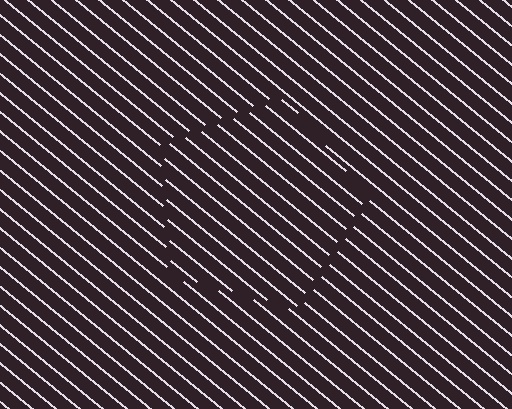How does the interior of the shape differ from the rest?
The interior of the shape contains the same grating, shifted by half a period — the contour is defined by the phase discontinuity where line-ends from the inner and outer gratings abut.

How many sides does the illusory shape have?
5 sides — the line-ends trace a pentagon.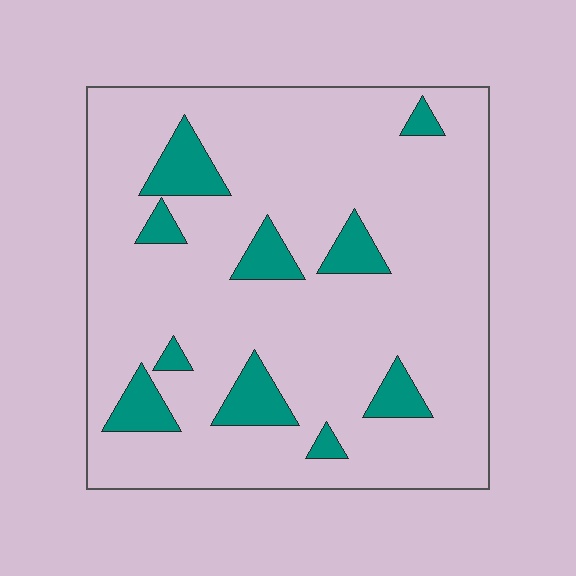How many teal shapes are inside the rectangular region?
10.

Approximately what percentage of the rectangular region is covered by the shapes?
Approximately 15%.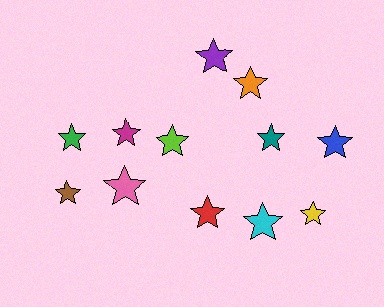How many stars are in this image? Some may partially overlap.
There are 12 stars.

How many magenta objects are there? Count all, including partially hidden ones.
There is 1 magenta object.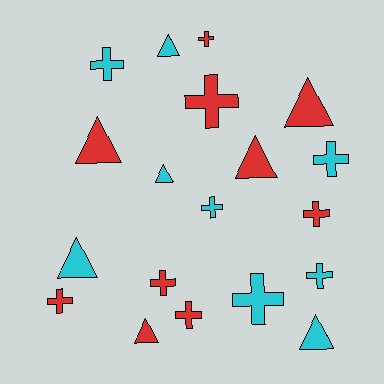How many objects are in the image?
There are 19 objects.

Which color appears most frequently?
Red, with 10 objects.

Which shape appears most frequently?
Cross, with 11 objects.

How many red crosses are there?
There are 6 red crosses.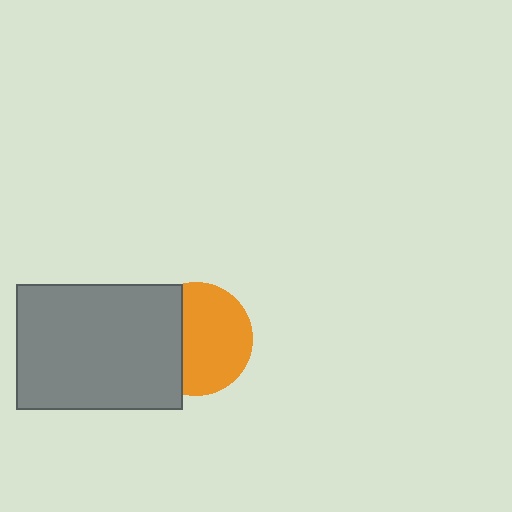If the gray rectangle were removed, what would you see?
You would see the complete orange circle.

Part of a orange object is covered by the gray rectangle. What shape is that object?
It is a circle.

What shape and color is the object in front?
The object in front is a gray rectangle.